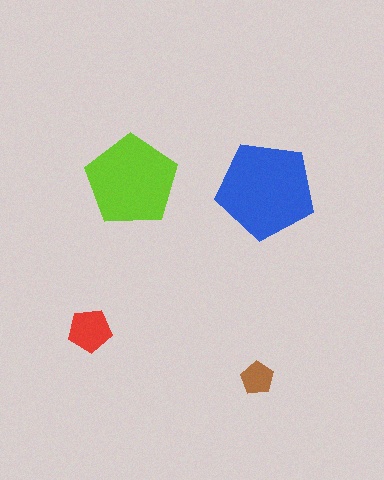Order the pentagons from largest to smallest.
the blue one, the lime one, the red one, the brown one.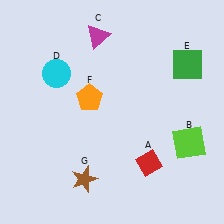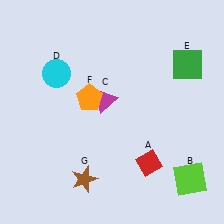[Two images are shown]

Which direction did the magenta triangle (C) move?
The magenta triangle (C) moved down.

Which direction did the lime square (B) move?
The lime square (B) moved down.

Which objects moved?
The objects that moved are: the lime square (B), the magenta triangle (C).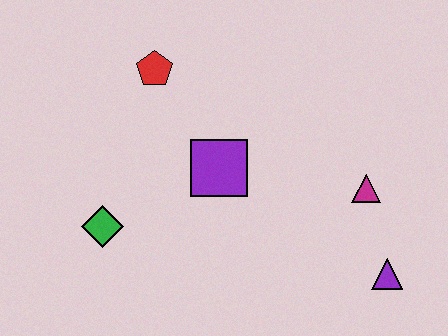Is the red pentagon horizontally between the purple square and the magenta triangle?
No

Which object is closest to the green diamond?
The purple square is closest to the green diamond.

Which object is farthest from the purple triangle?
The red pentagon is farthest from the purple triangle.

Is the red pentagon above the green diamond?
Yes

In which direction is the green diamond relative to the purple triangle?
The green diamond is to the left of the purple triangle.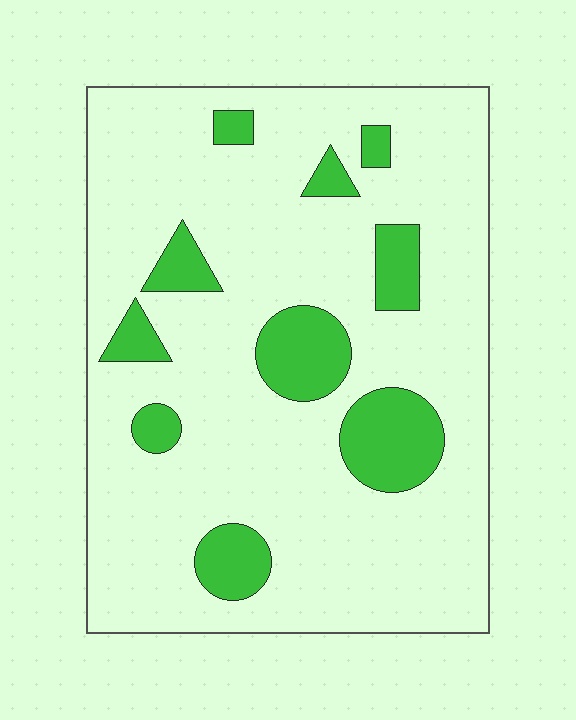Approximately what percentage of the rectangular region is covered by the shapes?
Approximately 15%.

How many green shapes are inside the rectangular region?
10.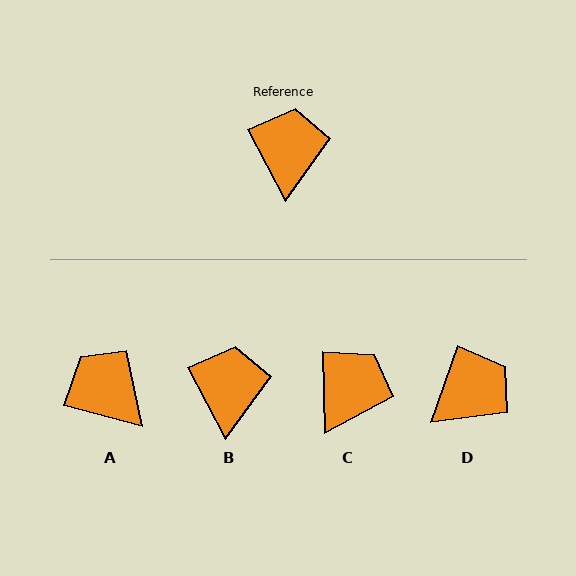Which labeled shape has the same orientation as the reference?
B.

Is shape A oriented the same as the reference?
No, it is off by about 48 degrees.